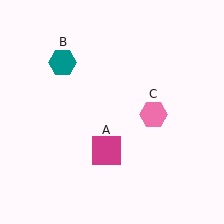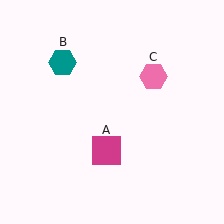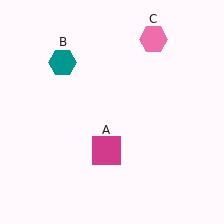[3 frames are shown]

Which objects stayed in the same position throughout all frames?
Magenta square (object A) and teal hexagon (object B) remained stationary.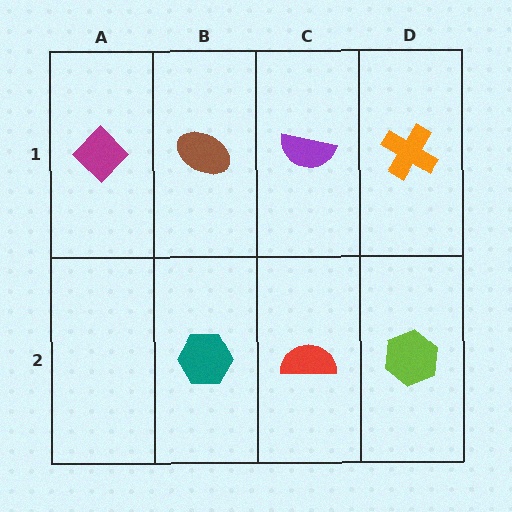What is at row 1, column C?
A purple semicircle.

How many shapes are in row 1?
4 shapes.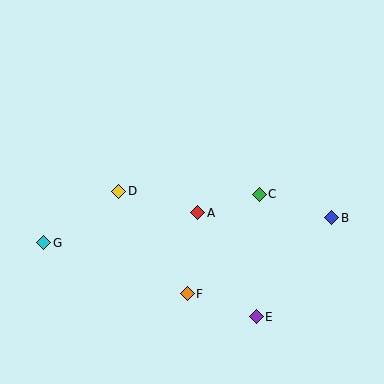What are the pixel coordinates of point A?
Point A is at (198, 213).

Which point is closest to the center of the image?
Point A at (198, 213) is closest to the center.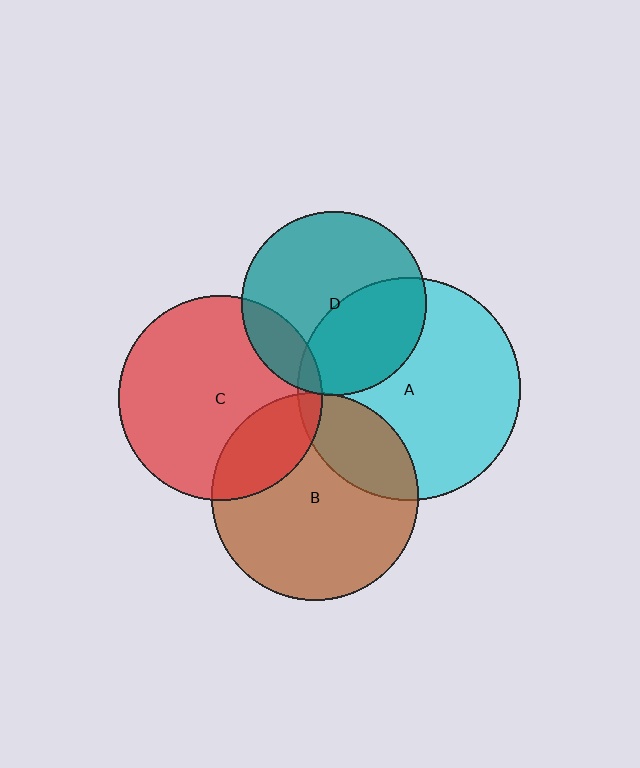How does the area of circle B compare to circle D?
Approximately 1.3 times.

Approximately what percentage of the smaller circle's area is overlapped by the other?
Approximately 40%.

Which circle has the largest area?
Circle A (cyan).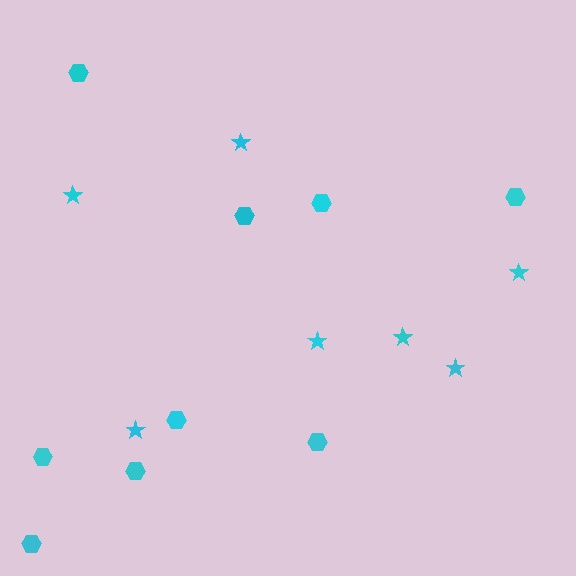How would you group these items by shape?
There are 2 groups: one group of hexagons (9) and one group of stars (7).